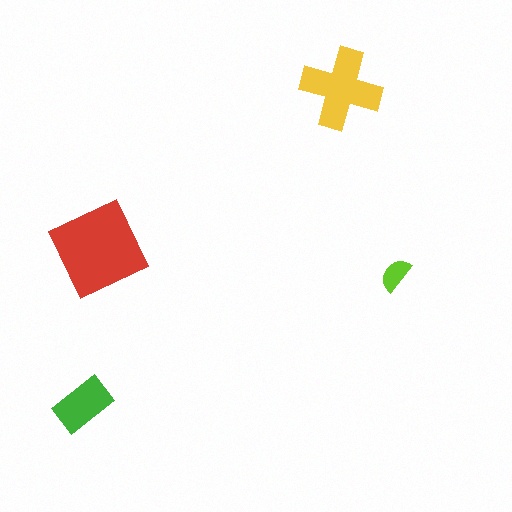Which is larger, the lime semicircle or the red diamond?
The red diamond.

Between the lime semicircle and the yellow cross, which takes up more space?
The yellow cross.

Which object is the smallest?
The lime semicircle.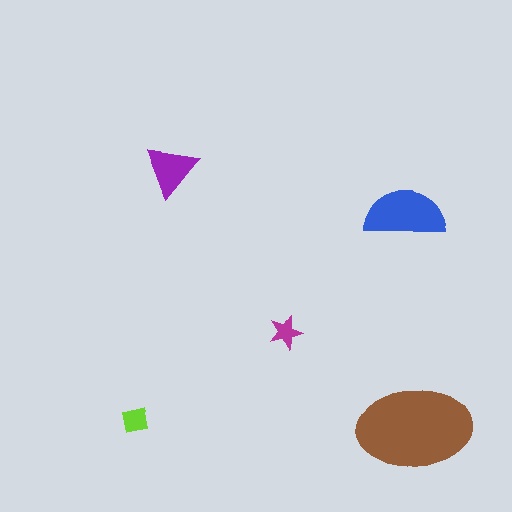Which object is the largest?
The brown ellipse.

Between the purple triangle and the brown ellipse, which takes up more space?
The brown ellipse.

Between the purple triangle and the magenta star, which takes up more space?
The purple triangle.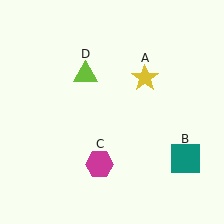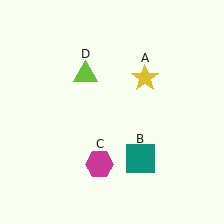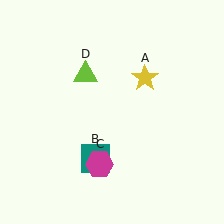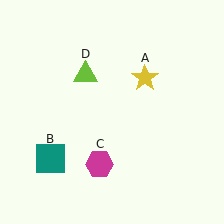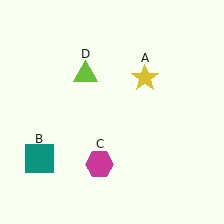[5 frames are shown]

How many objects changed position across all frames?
1 object changed position: teal square (object B).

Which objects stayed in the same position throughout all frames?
Yellow star (object A) and magenta hexagon (object C) and lime triangle (object D) remained stationary.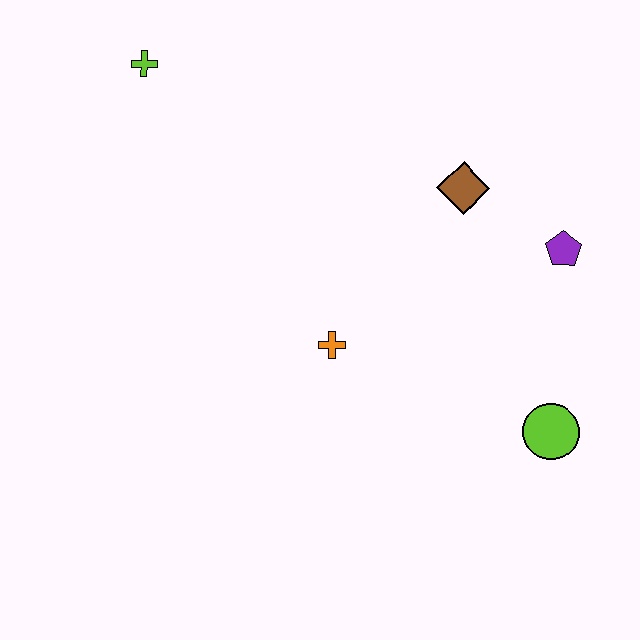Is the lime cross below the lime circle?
No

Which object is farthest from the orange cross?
The lime cross is farthest from the orange cross.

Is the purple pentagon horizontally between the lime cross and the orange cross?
No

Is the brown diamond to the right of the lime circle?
No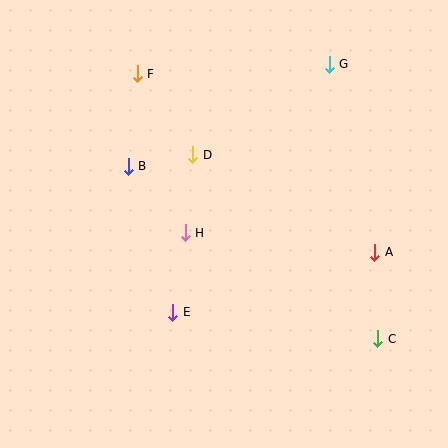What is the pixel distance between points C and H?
The distance between C and H is 220 pixels.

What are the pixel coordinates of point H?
Point H is at (185, 233).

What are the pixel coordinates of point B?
Point B is at (128, 166).